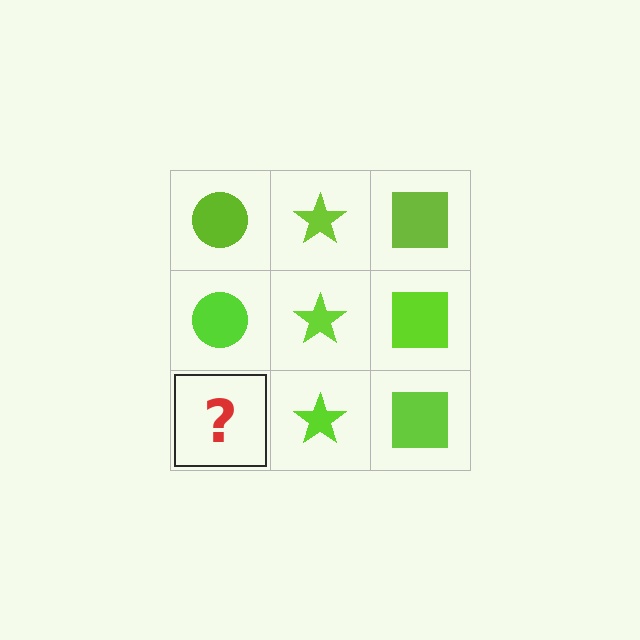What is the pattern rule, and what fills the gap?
The rule is that each column has a consistent shape. The gap should be filled with a lime circle.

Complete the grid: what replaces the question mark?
The question mark should be replaced with a lime circle.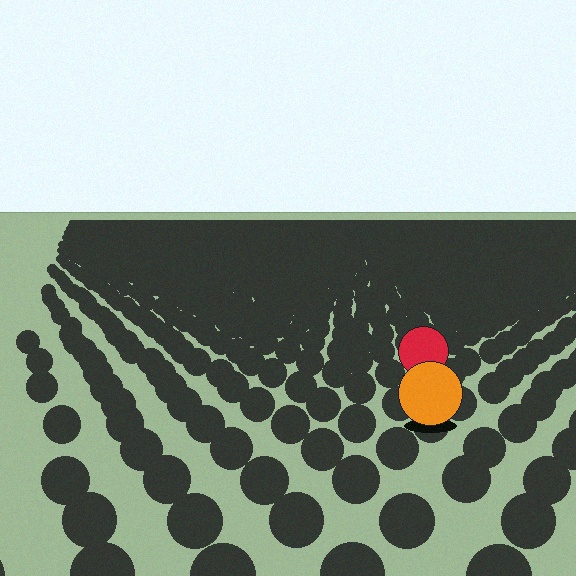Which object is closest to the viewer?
The orange circle is closest. The texture marks near it are larger and more spread out.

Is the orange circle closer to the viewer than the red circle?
Yes. The orange circle is closer — you can tell from the texture gradient: the ground texture is coarser near it.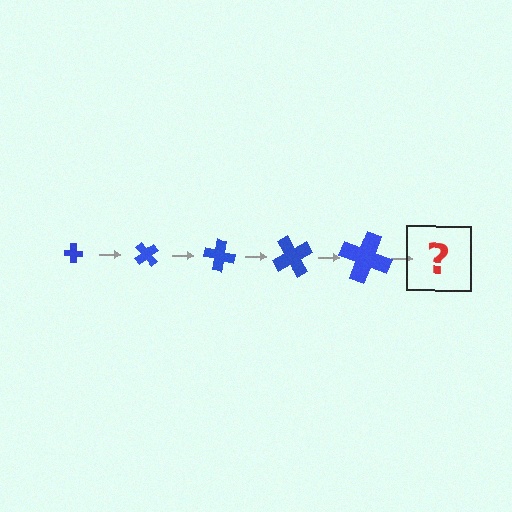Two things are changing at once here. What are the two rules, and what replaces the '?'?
The two rules are that the cross grows larger each step and it rotates 50 degrees each step. The '?' should be a cross, larger than the previous one and rotated 250 degrees from the start.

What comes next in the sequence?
The next element should be a cross, larger than the previous one and rotated 250 degrees from the start.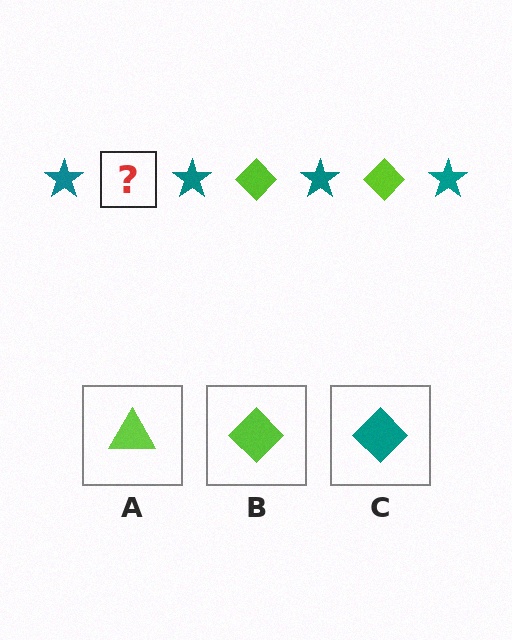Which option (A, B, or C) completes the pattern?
B.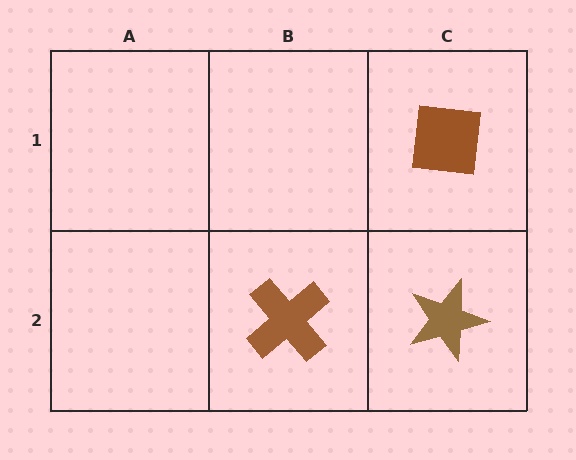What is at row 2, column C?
A brown star.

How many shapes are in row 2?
2 shapes.